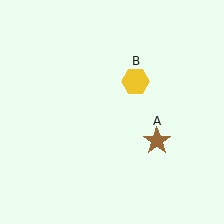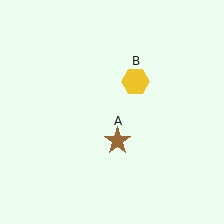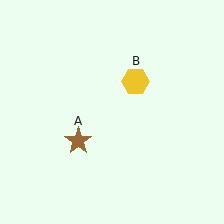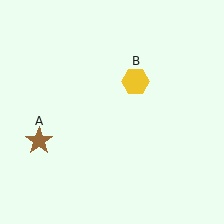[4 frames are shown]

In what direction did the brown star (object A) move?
The brown star (object A) moved left.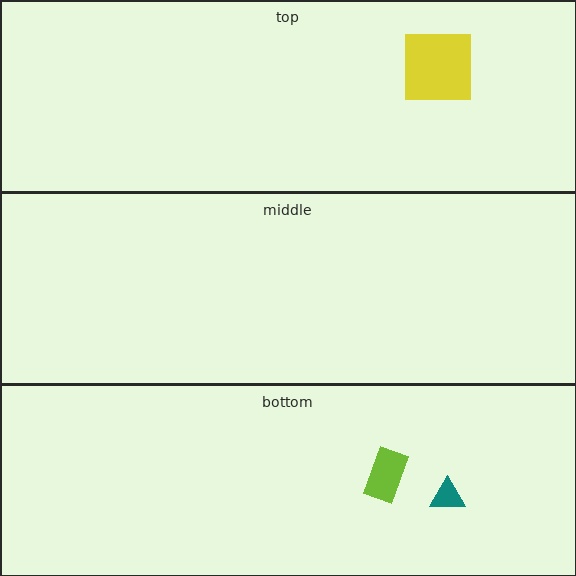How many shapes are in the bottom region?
2.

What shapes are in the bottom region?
The lime rectangle, the teal triangle.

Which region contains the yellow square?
The top region.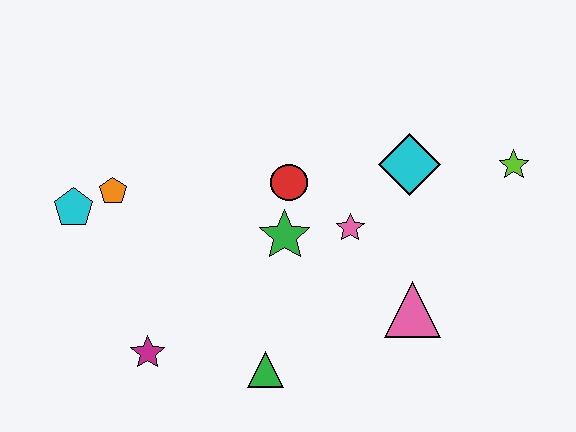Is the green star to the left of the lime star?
Yes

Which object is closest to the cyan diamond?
The pink star is closest to the cyan diamond.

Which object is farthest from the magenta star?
The lime star is farthest from the magenta star.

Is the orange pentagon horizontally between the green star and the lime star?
No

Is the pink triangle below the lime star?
Yes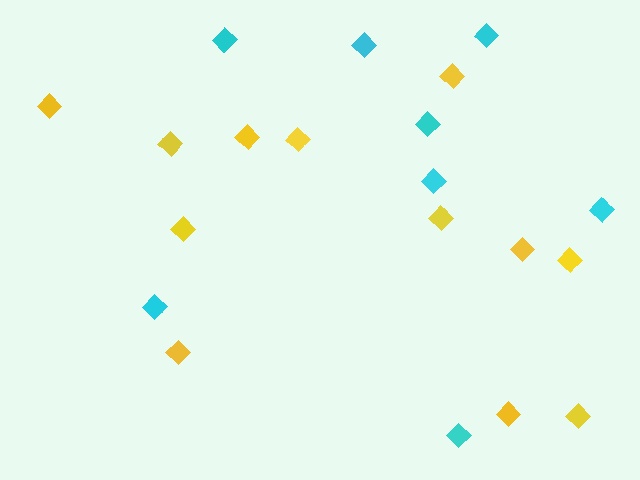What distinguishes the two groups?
There are 2 groups: one group of cyan diamonds (8) and one group of yellow diamonds (12).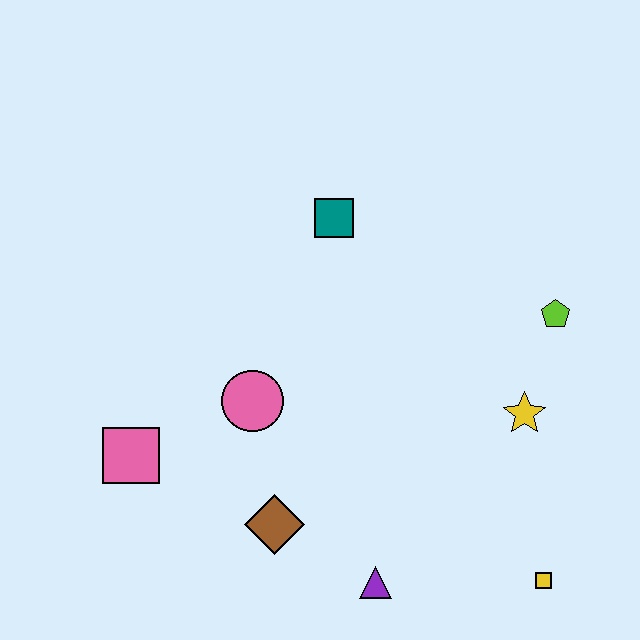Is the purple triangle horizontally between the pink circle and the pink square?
No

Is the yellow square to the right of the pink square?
Yes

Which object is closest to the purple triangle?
The brown diamond is closest to the purple triangle.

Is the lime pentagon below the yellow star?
No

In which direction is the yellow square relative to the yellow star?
The yellow square is below the yellow star.